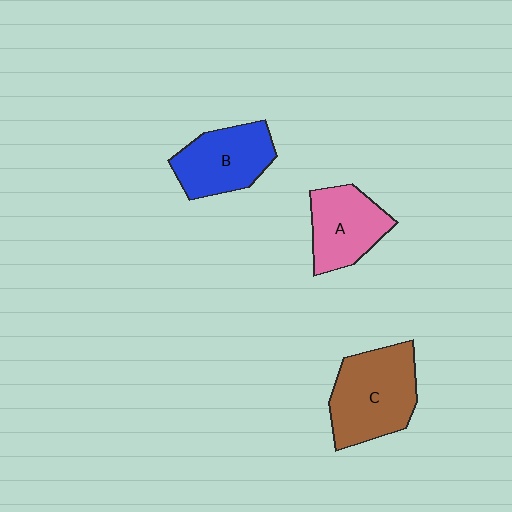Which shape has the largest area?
Shape C (brown).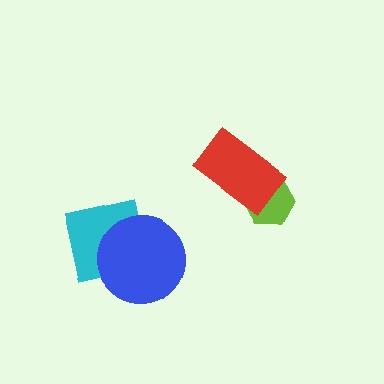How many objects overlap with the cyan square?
1 object overlaps with the cyan square.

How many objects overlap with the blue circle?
1 object overlaps with the blue circle.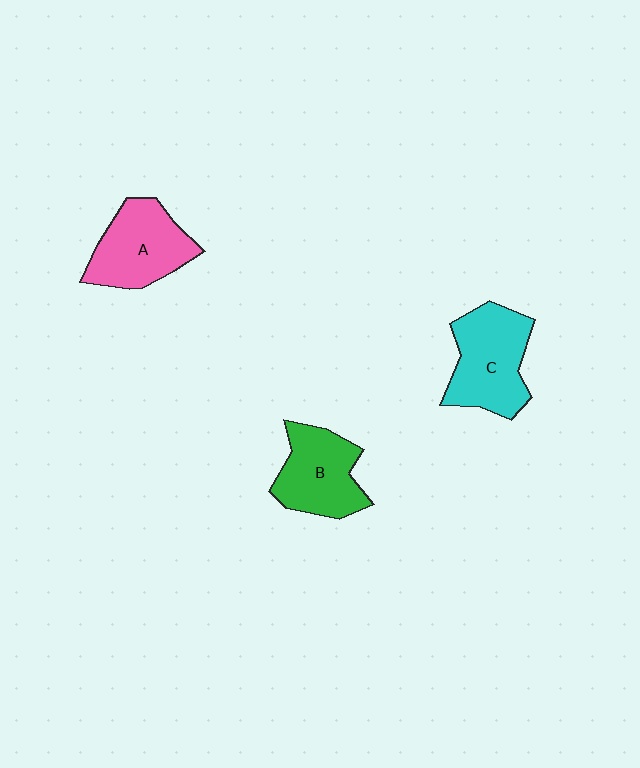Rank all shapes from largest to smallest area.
From largest to smallest: C (cyan), A (pink), B (green).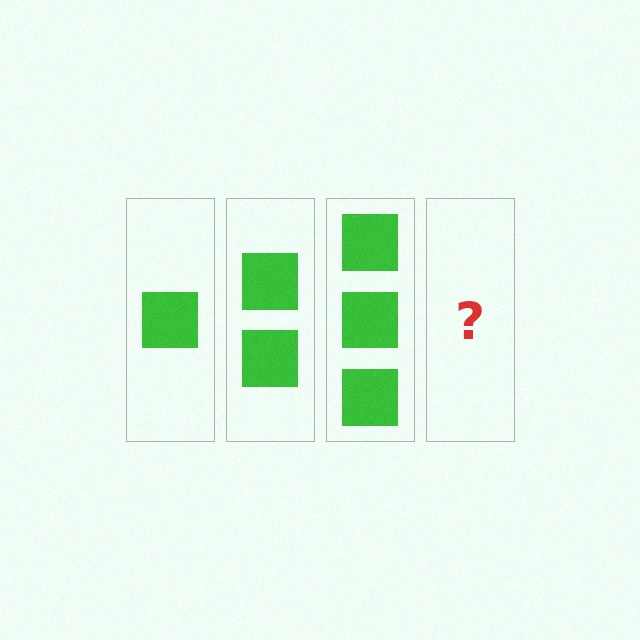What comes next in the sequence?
The next element should be 4 squares.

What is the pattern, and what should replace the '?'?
The pattern is that each step adds one more square. The '?' should be 4 squares.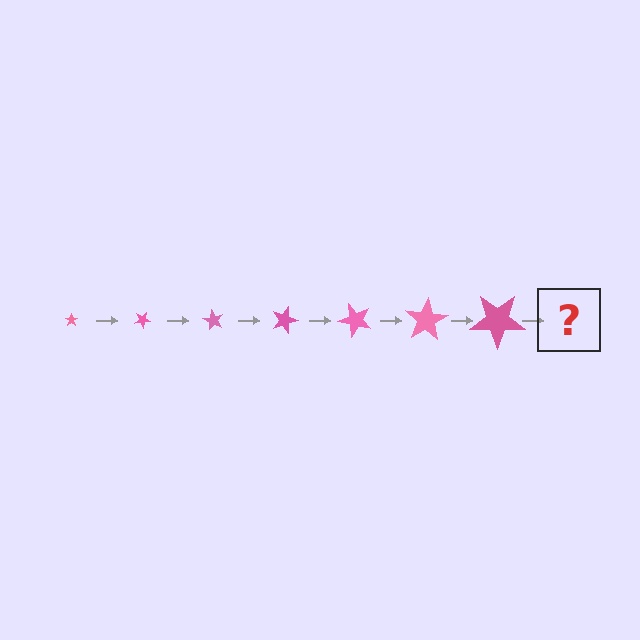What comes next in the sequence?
The next element should be a star, larger than the previous one and rotated 210 degrees from the start.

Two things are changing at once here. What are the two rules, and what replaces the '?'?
The two rules are that the star grows larger each step and it rotates 30 degrees each step. The '?' should be a star, larger than the previous one and rotated 210 degrees from the start.